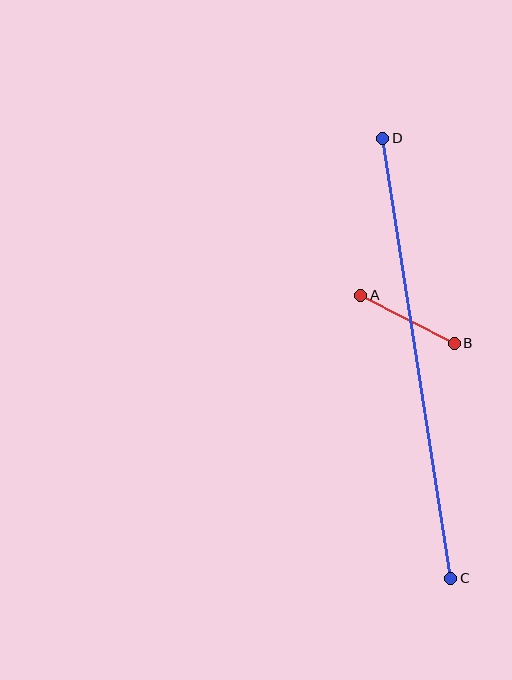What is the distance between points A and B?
The distance is approximately 105 pixels.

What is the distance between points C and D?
The distance is approximately 445 pixels.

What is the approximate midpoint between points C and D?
The midpoint is at approximately (417, 358) pixels.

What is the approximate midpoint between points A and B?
The midpoint is at approximately (408, 319) pixels.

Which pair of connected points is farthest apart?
Points C and D are farthest apart.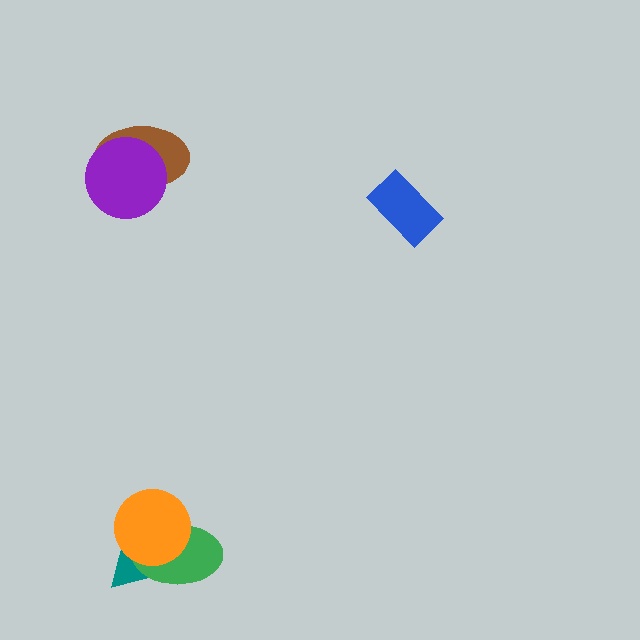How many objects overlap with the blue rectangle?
0 objects overlap with the blue rectangle.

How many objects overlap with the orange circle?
2 objects overlap with the orange circle.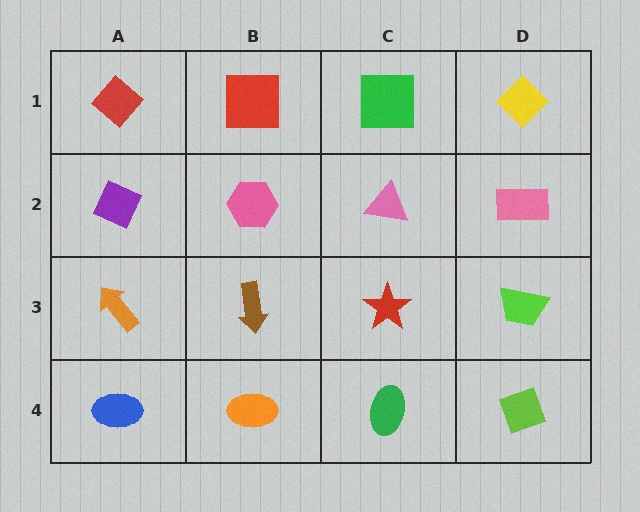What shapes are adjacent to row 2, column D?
A yellow diamond (row 1, column D), a lime trapezoid (row 3, column D), a pink triangle (row 2, column C).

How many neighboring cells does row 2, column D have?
3.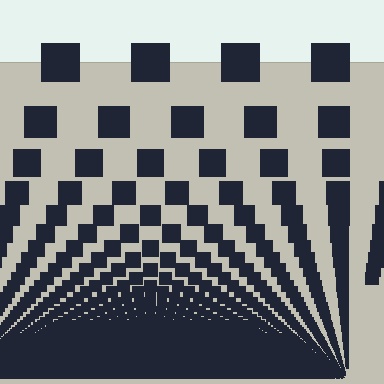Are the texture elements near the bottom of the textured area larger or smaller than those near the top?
Smaller. The gradient is inverted — elements near the bottom are smaller and denser.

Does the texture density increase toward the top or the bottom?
Density increases toward the bottom.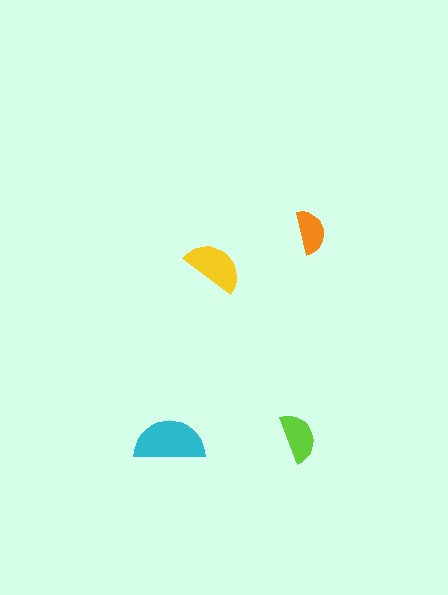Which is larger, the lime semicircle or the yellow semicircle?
The yellow one.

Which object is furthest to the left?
The cyan semicircle is leftmost.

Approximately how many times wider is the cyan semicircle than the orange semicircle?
About 1.5 times wider.